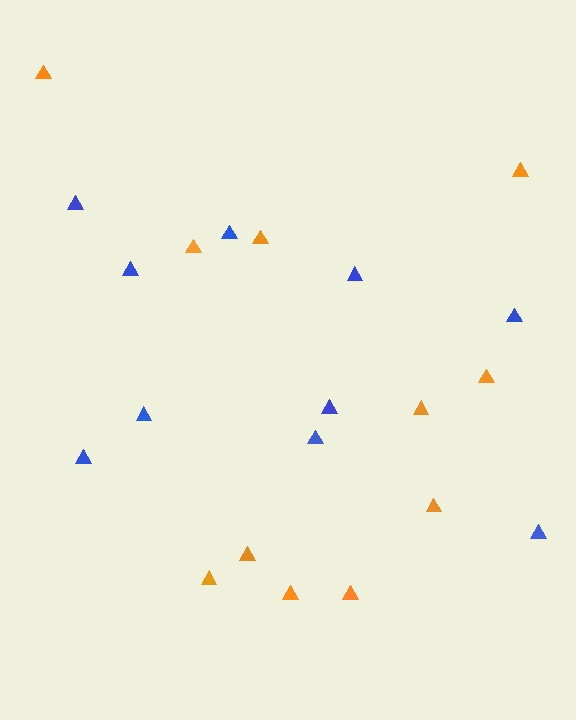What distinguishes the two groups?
There are 2 groups: one group of orange triangles (11) and one group of blue triangles (10).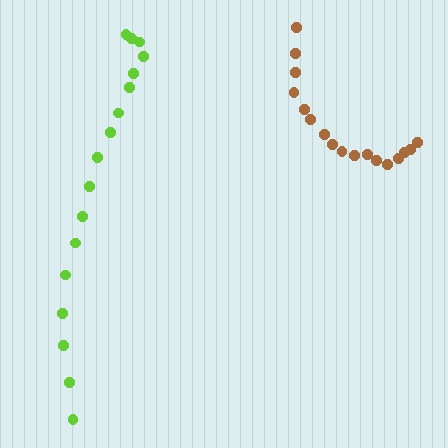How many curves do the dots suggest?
There are 2 distinct paths.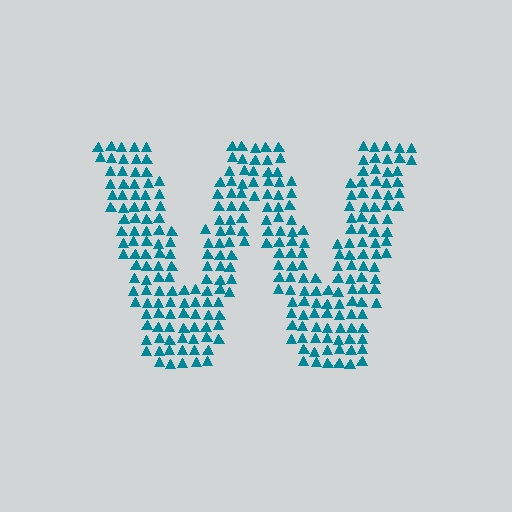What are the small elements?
The small elements are triangles.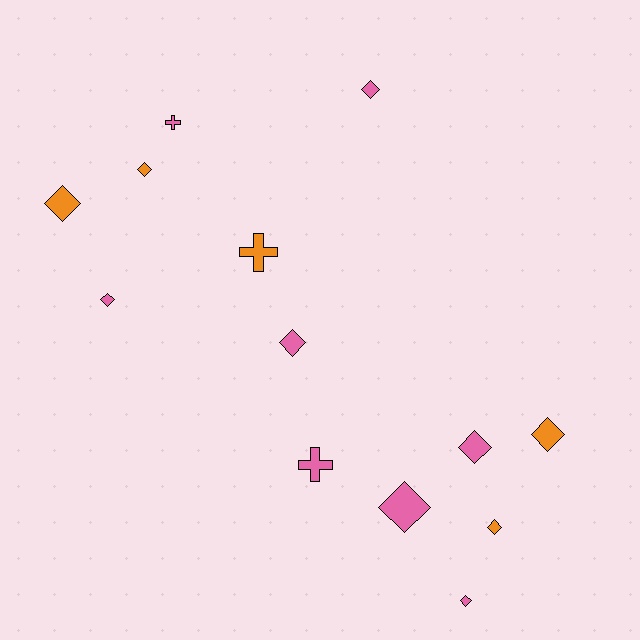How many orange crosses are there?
There is 1 orange cross.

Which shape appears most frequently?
Diamond, with 10 objects.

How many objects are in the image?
There are 13 objects.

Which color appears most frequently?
Pink, with 8 objects.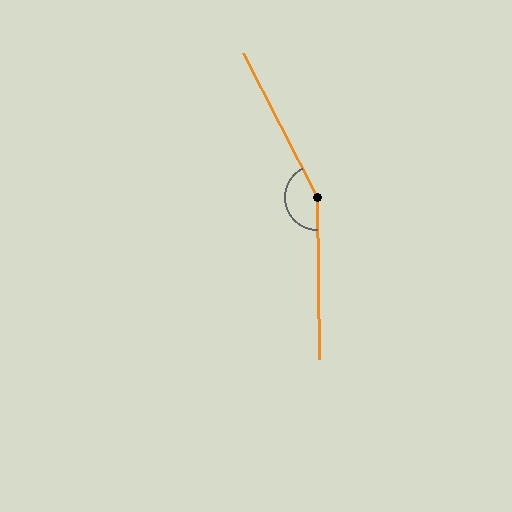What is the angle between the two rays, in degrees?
Approximately 154 degrees.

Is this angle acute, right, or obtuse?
It is obtuse.